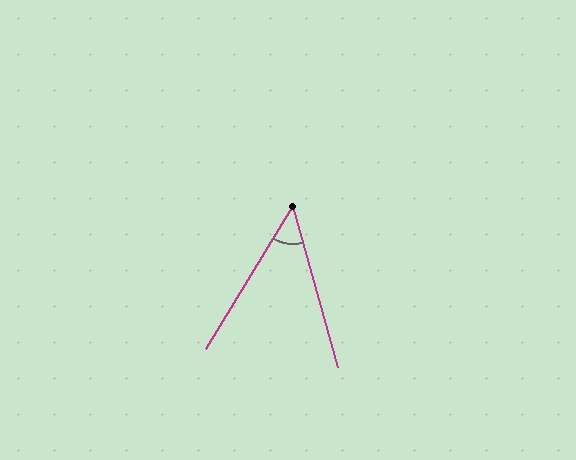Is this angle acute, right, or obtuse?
It is acute.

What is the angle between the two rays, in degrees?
Approximately 47 degrees.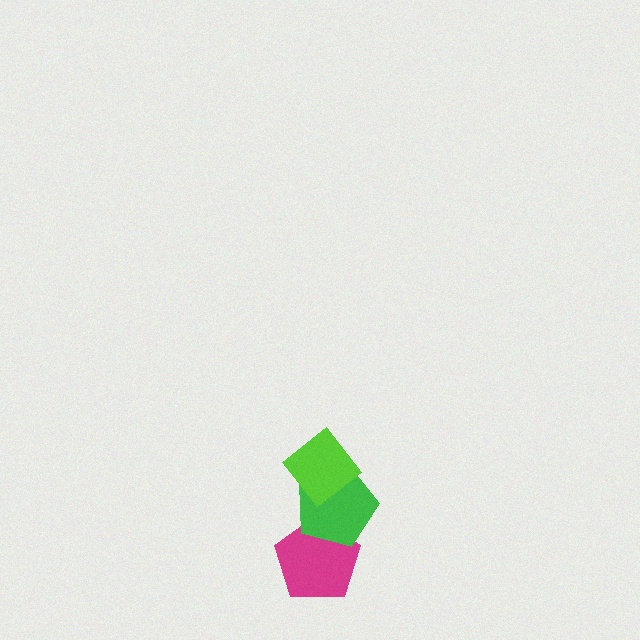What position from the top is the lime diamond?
The lime diamond is 1st from the top.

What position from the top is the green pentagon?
The green pentagon is 2nd from the top.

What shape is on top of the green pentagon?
The lime diamond is on top of the green pentagon.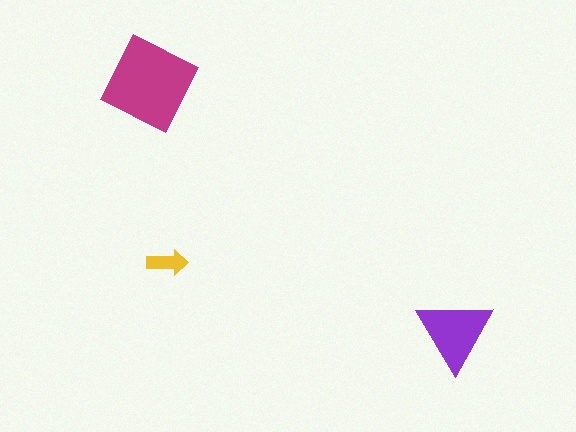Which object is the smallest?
The yellow arrow.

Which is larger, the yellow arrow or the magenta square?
The magenta square.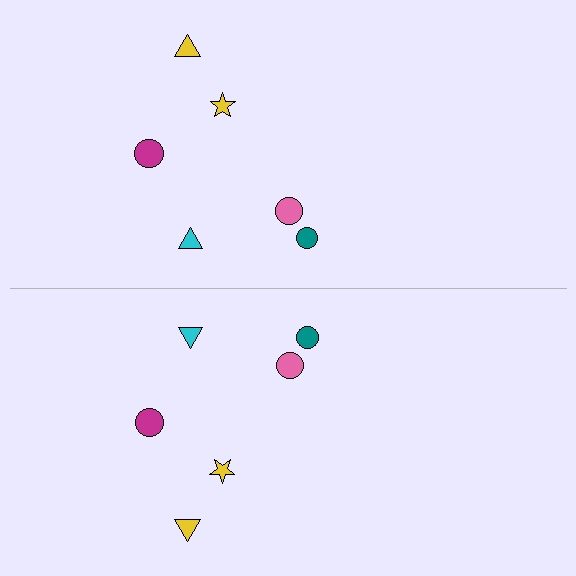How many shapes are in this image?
There are 12 shapes in this image.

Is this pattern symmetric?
Yes, this pattern has bilateral (reflection) symmetry.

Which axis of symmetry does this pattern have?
The pattern has a horizontal axis of symmetry running through the center of the image.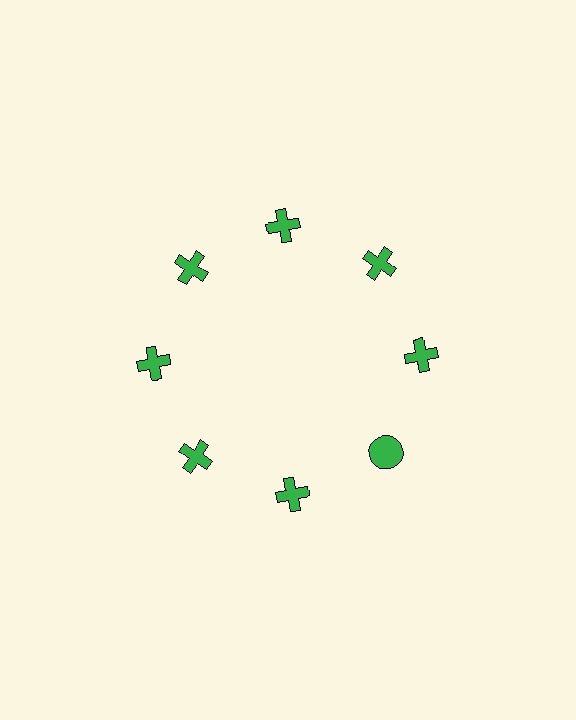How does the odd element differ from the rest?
It has a different shape: circle instead of cross.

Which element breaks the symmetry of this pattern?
The green circle at roughly the 4 o'clock position breaks the symmetry. All other shapes are green crosses.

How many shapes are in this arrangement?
There are 8 shapes arranged in a ring pattern.